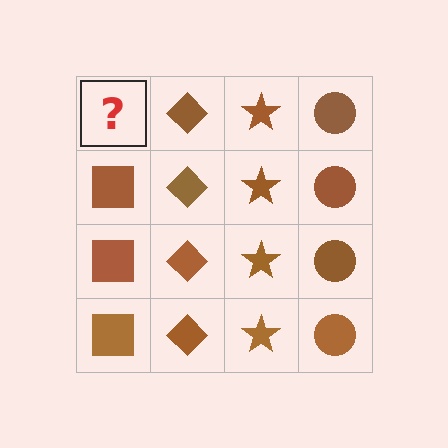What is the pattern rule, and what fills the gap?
The rule is that each column has a consistent shape. The gap should be filled with a brown square.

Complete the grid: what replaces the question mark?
The question mark should be replaced with a brown square.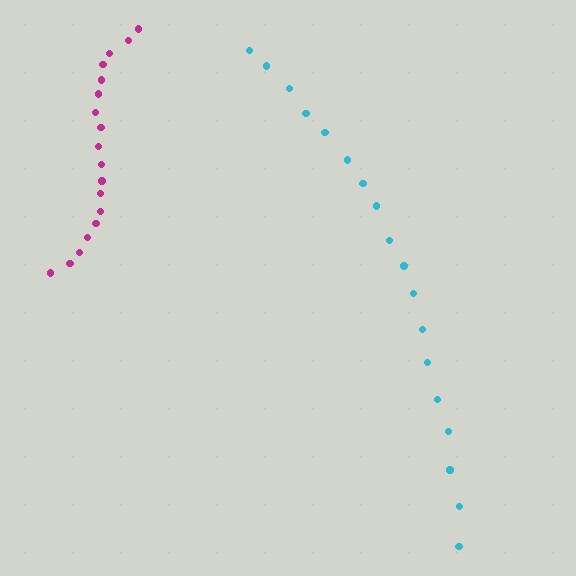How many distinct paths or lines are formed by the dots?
There are 2 distinct paths.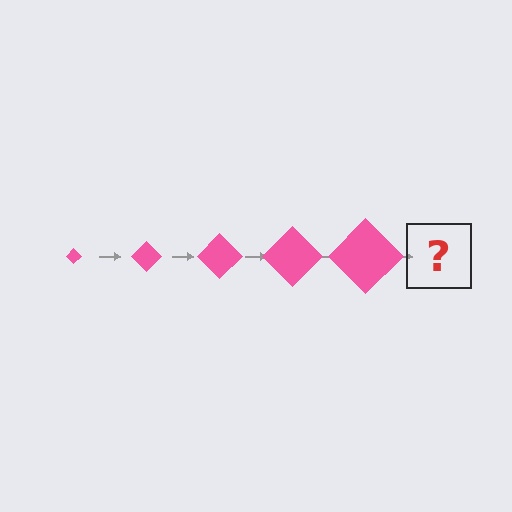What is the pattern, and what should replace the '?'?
The pattern is that the diamond gets progressively larger each step. The '?' should be a pink diamond, larger than the previous one.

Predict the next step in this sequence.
The next step is a pink diamond, larger than the previous one.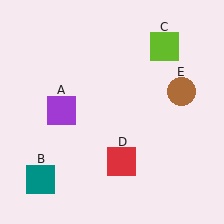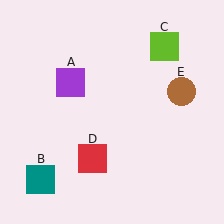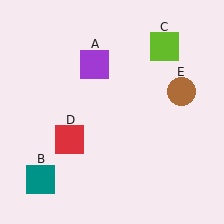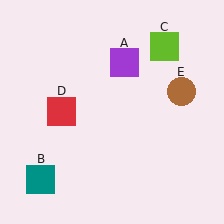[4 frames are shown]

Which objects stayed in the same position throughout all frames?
Teal square (object B) and lime square (object C) and brown circle (object E) remained stationary.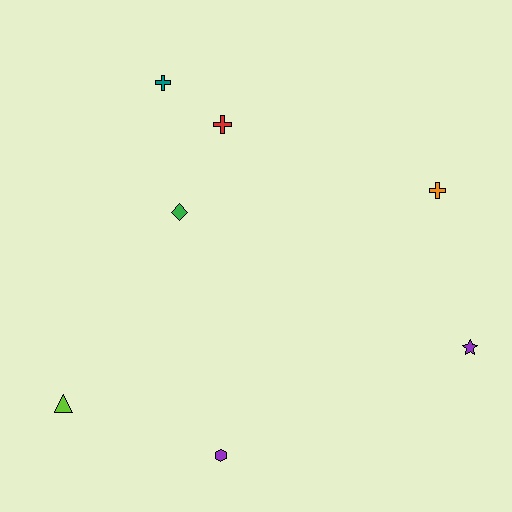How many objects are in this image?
There are 7 objects.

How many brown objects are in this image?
There are no brown objects.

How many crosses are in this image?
There are 3 crosses.